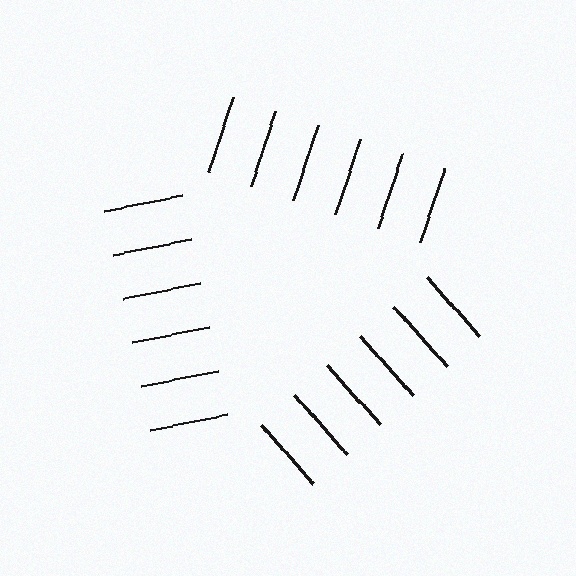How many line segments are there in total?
18 — 6 along each of the 3 edges.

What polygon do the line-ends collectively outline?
An illusory triangle — the line segments terminate on its edges but no continuous stroke is drawn.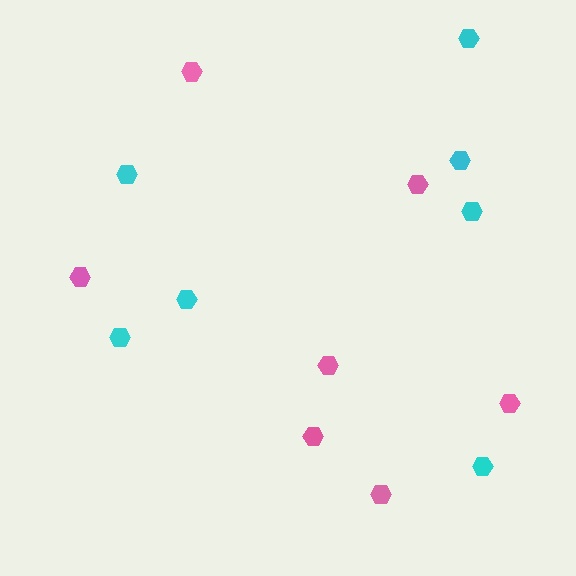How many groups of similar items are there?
There are 2 groups: one group of cyan hexagons (7) and one group of pink hexagons (7).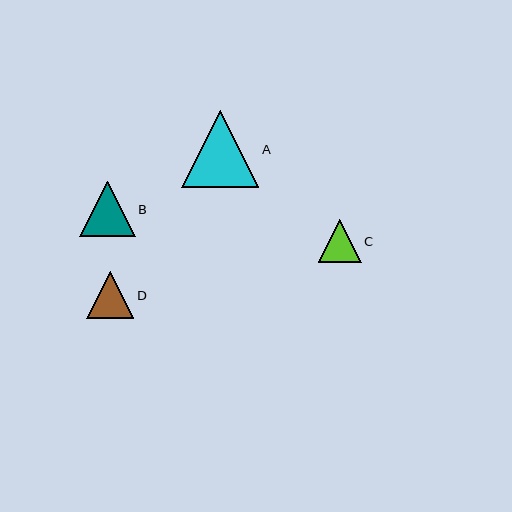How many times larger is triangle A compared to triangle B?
Triangle A is approximately 1.4 times the size of triangle B.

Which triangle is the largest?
Triangle A is the largest with a size of approximately 78 pixels.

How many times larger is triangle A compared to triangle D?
Triangle A is approximately 1.7 times the size of triangle D.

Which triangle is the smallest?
Triangle C is the smallest with a size of approximately 43 pixels.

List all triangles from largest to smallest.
From largest to smallest: A, B, D, C.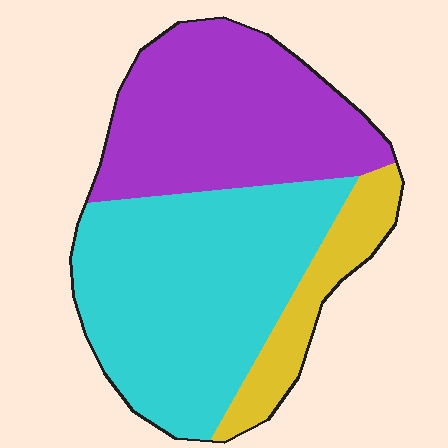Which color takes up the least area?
Yellow, at roughly 15%.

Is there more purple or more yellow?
Purple.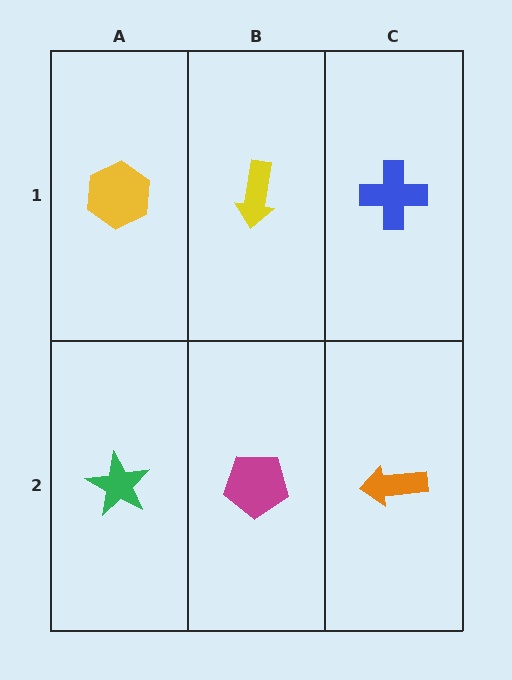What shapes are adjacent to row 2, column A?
A yellow hexagon (row 1, column A), a magenta pentagon (row 2, column B).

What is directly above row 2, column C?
A blue cross.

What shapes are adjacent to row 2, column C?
A blue cross (row 1, column C), a magenta pentagon (row 2, column B).